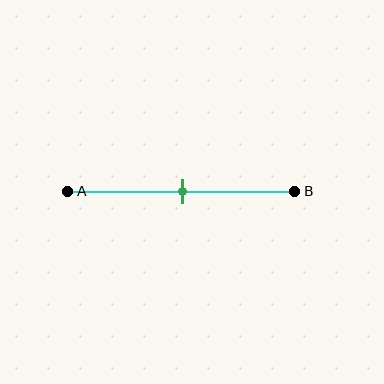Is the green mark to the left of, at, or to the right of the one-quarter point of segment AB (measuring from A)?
The green mark is to the right of the one-quarter point of segment AB.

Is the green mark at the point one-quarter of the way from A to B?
No, the mark is at about 50% from A, not at the 25% one-quarter point.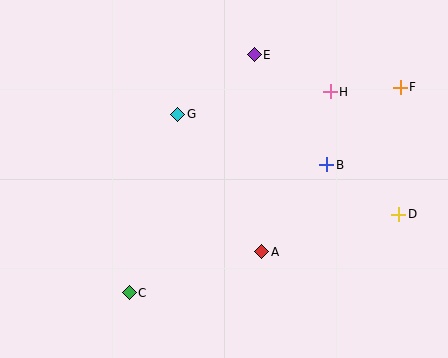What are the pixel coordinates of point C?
Point C is at (129, 293).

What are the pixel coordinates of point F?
Point F is at (400, 87).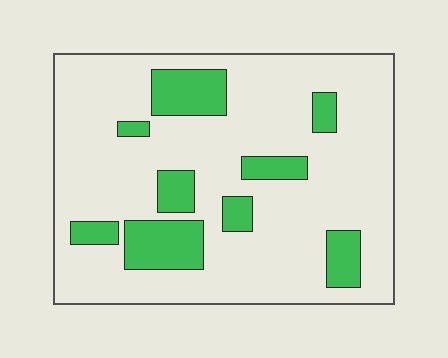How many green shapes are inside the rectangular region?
9.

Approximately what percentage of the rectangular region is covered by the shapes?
Approximately 20%.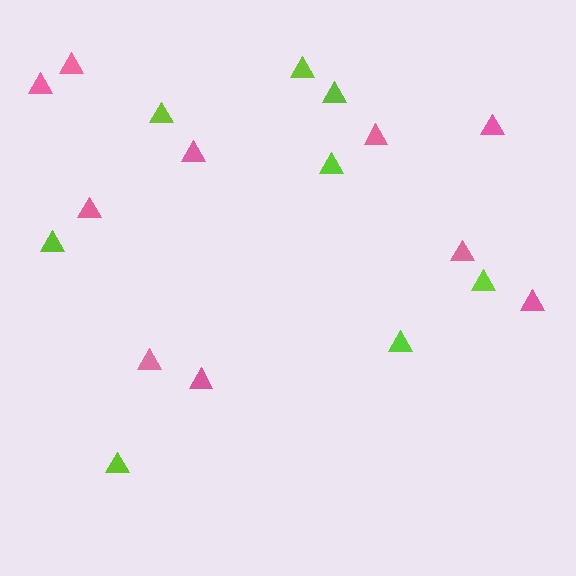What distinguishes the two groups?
There are 2 groups: one group of pink triangles (10) and one group of lime triangles (8).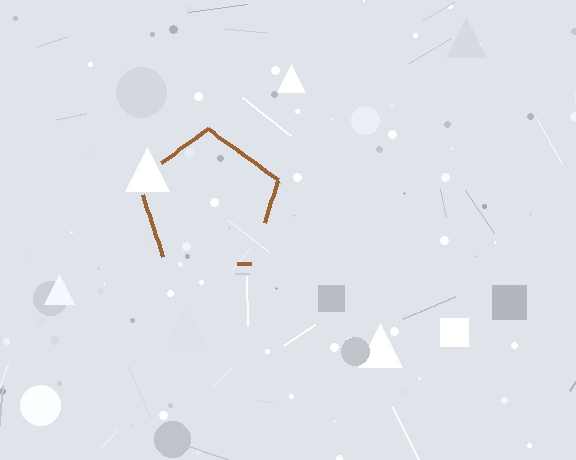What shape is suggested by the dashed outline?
The dashed outline suggests a pentagon.